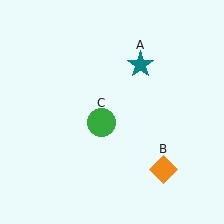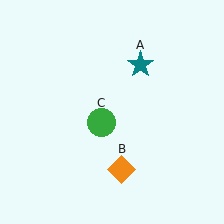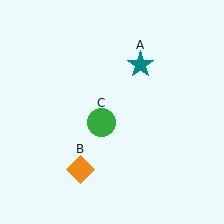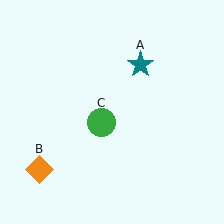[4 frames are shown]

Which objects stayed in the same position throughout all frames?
Teal star (object A) and green circle (object C) remained stationary.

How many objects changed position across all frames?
1 object changed position: orange diamond (object B).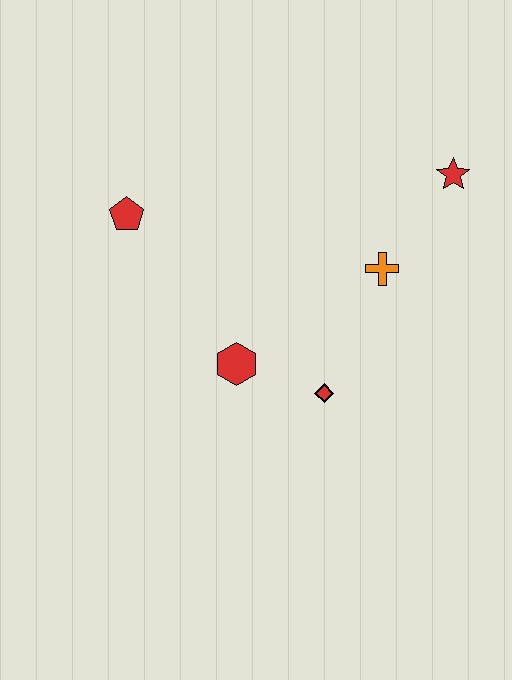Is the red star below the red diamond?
No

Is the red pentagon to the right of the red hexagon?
No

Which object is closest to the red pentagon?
The red hexagon is closest to the red pentagon.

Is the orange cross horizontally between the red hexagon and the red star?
Yes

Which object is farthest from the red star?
The red pentagon is farthest from the red star.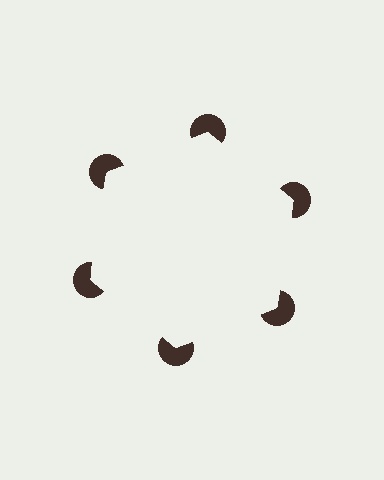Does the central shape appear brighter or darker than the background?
It typically appears slightly brighter than the background, even though no actual brightness change is drawn.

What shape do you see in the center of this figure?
An illusory hexagon — its edges are inferred from the aligned wedge cuts in the pac-man discs, not physically drawn.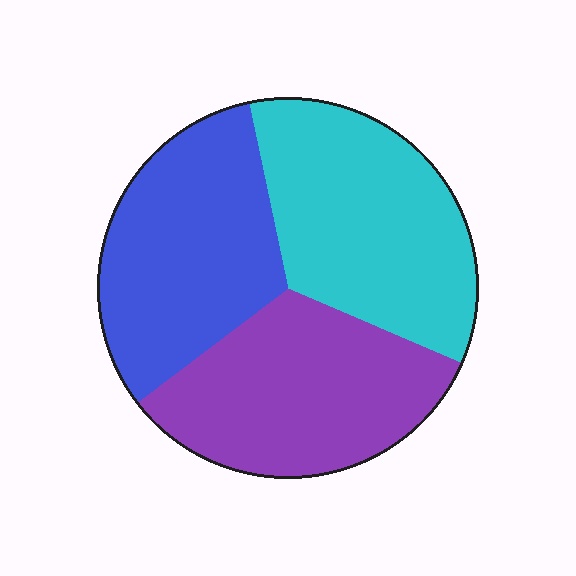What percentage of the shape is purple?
Purple covers 33% of the shape.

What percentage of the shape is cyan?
Cyan covers about 35% of the shape.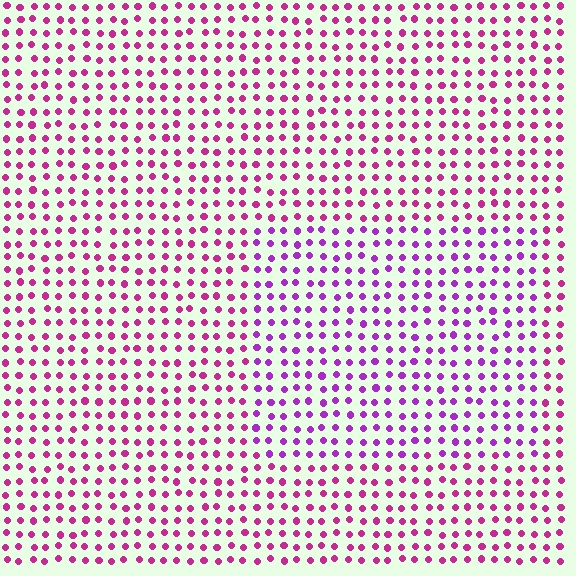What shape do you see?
I see a rectangle.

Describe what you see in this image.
The image is filled with small magenta elements in a uniform arrangement. A rectangle-shaped region is visible where the elements are tinted to a slightly different hue, forming a subtle color boundary.